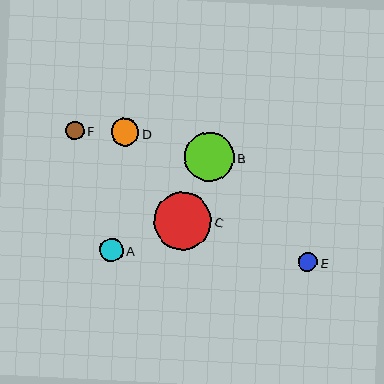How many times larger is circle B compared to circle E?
Circle B is approximately 2.5 times the size of circle E.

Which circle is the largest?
Circle C is the largest with a size of approximately 58 pixels.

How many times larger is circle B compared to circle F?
Circle B is approximately 2.7 times the size of circle F.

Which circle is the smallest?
Circle F is the smallest with a size of approximately 19 pixels.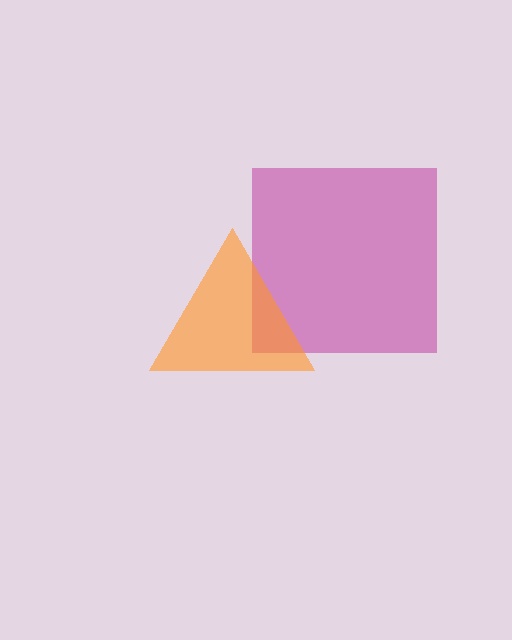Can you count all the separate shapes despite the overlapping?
Yes, there are 2 separate shapes.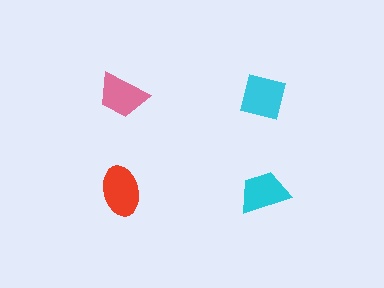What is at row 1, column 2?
A cyan square.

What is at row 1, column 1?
A pink trapezoid.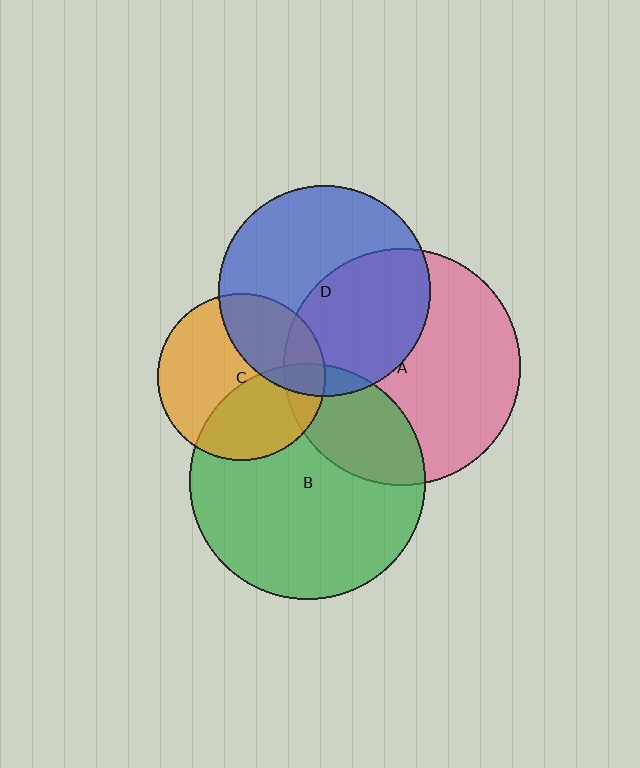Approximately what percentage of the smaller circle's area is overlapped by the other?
Approximately 5%.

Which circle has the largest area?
Circle A (pink).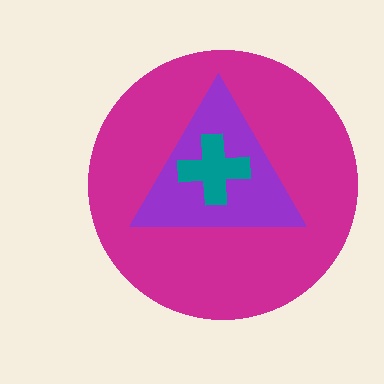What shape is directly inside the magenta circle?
The purple triangle.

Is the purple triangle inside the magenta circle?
Yes.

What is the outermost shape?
The magenta circle.